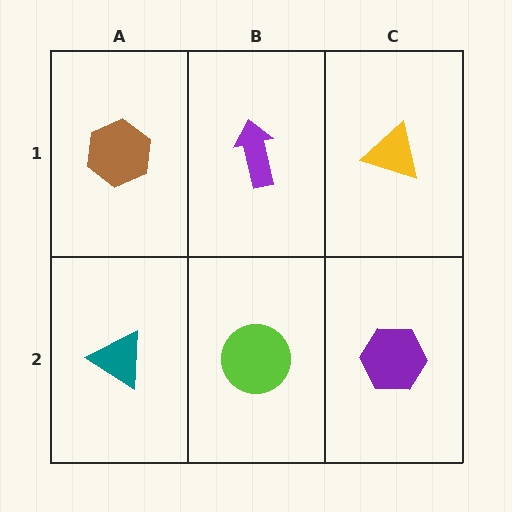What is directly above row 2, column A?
A brown hexagon.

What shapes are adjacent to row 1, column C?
A purple hexagon (row 2, column C), a purple arrow (row 1, column B).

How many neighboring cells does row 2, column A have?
2.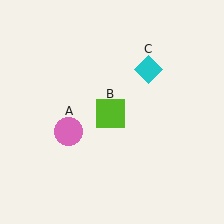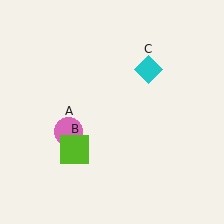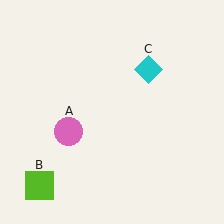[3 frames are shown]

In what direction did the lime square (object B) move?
The lime square (object B) moved down and to the left.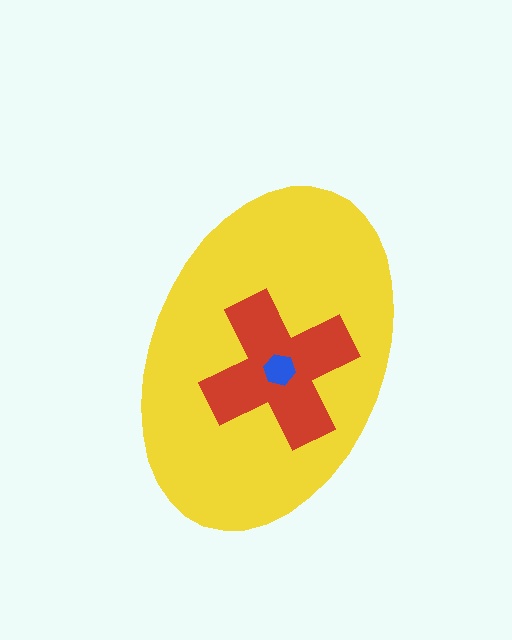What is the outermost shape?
The yellow ellipse.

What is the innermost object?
The blue hexagon.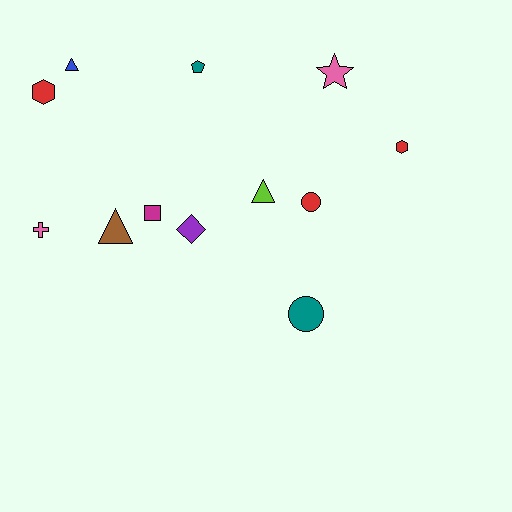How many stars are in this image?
There is 1 star.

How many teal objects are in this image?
There are 2 teal objects.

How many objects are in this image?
There are 12 objects.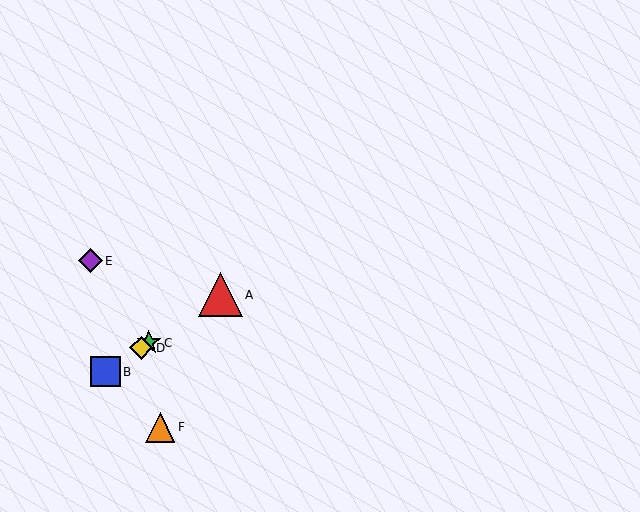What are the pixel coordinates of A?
Object A is at (221, 295).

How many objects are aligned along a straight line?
4 objects (A, B, C, D) are aligned along a straight line.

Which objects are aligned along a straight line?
Objects A, B, C, D are aligned along a straight line.